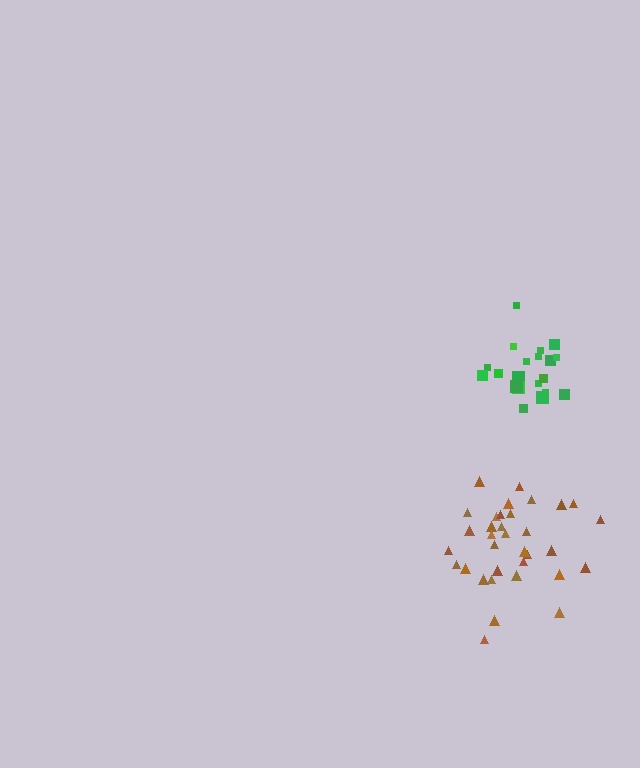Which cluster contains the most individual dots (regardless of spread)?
Brown (34).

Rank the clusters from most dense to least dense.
green, brown.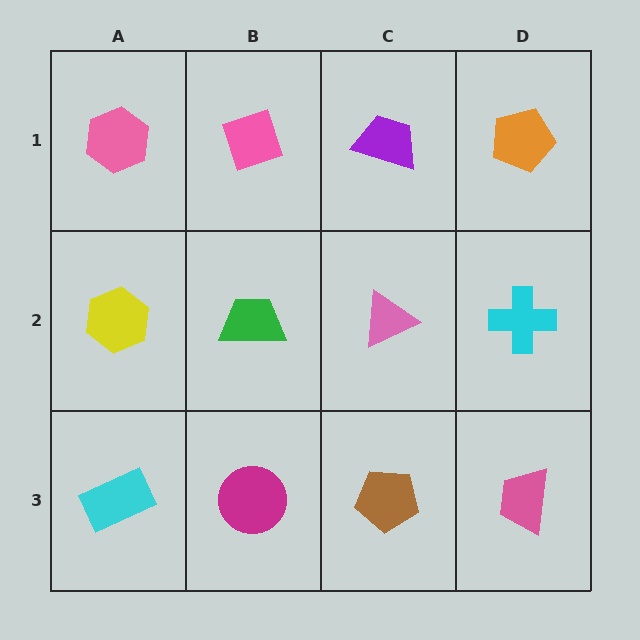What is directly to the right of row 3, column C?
A pink trapezoid.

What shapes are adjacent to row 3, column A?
A yellow hexagon (row 2, column A), a magenta circle (row 3, column B).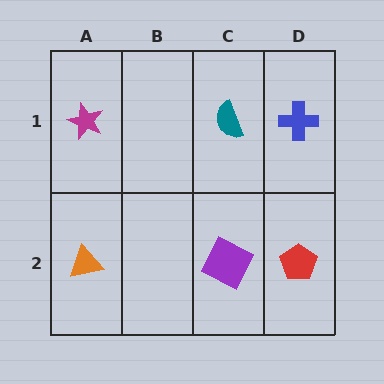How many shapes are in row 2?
3 shapes.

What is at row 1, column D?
A blue cross.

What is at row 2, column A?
An orange triangle.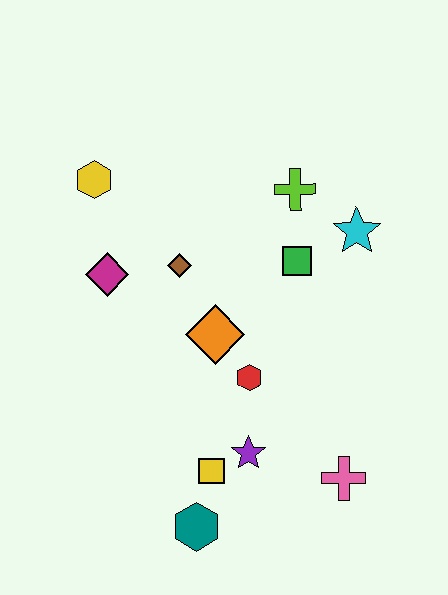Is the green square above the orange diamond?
Yes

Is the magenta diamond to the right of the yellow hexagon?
Yes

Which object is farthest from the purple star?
The yellow hexagon is farthest from the purple star.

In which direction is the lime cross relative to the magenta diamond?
The lime cross is to the right of the magenta diamond.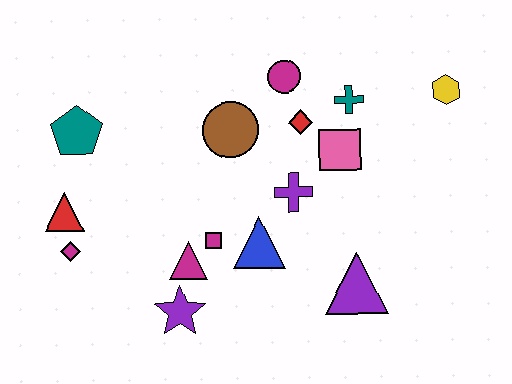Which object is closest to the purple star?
The magenta triangle is closest to the purple star.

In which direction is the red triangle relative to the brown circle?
The red triangle is to the left of the brown circle.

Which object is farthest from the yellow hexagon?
The magenta diamond is farthest from the yellow hexagon.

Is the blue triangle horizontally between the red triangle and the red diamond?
Yes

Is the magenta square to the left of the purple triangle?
Yes